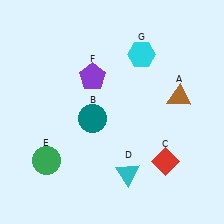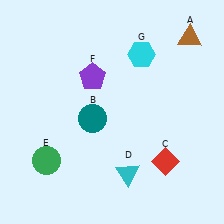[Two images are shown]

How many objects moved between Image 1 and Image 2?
1 object moved between the two images.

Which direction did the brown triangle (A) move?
The brown triangle (A) moved up.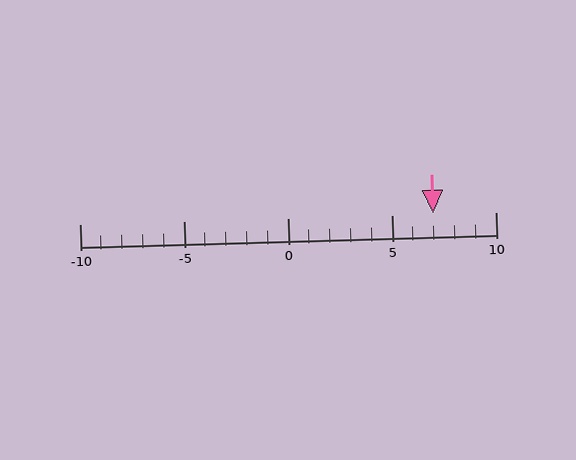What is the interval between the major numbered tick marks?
The major tick marks are spaced 5 units apart.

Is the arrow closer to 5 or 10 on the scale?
The arrow is closer to 5.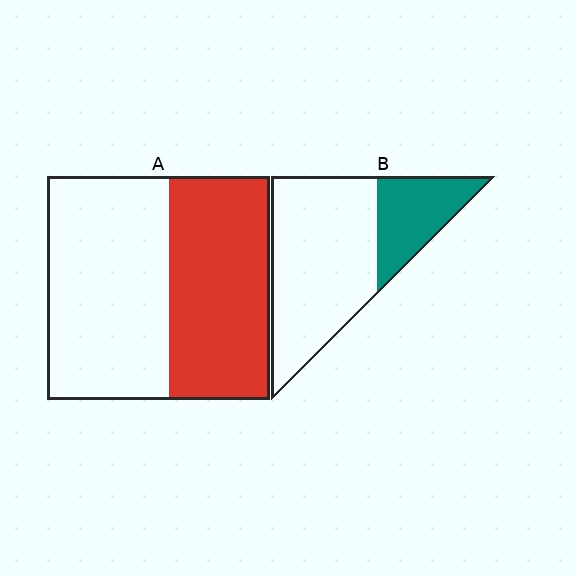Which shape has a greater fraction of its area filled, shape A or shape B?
Shape A.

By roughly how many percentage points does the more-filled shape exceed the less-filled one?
By roughly 15 percentage points (A over B).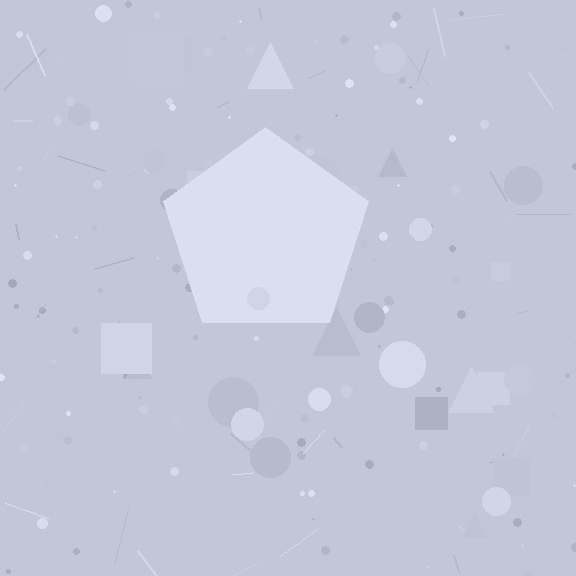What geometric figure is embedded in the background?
A pentagon is embedded in the background.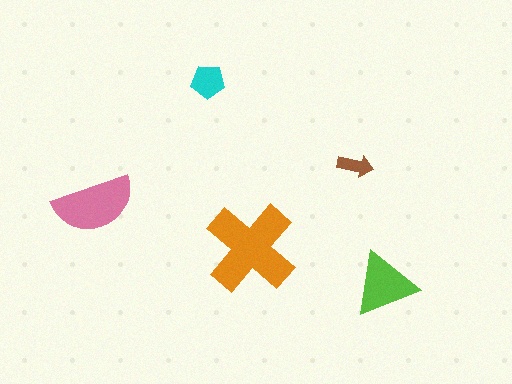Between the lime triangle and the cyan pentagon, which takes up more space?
The lime triangle.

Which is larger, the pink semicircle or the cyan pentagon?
The pink semicircle.